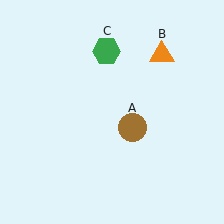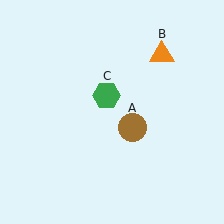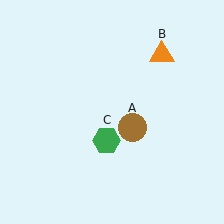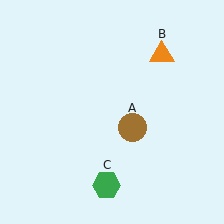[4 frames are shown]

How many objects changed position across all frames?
1 object changed position: green hexagon (object C).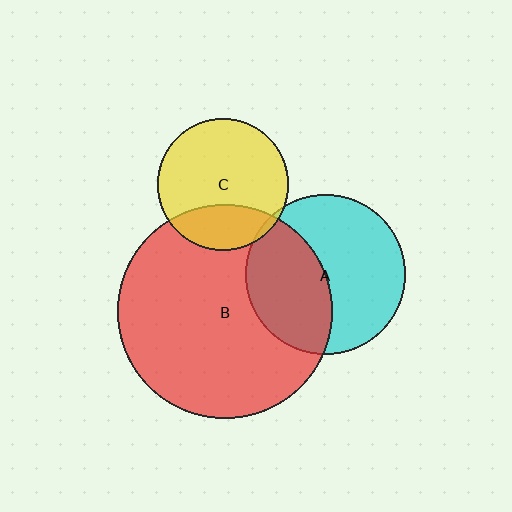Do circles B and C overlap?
Yes.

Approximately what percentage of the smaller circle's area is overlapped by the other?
Approximately 25%.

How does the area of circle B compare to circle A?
Approximately 1.8 times.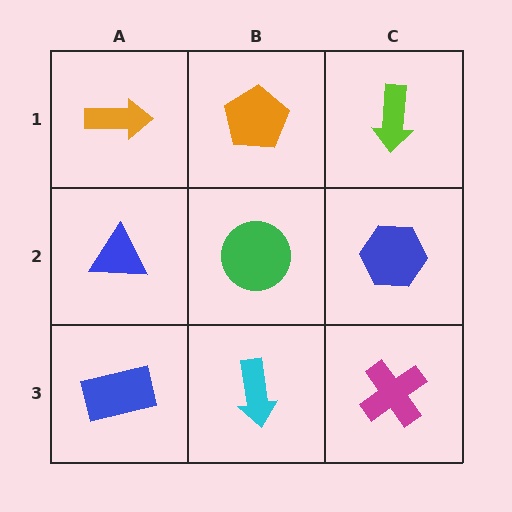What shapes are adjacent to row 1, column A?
A blue triangle (row 2, column A), an orange pentagon (row 1, column B).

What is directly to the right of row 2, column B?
A blue hexagon.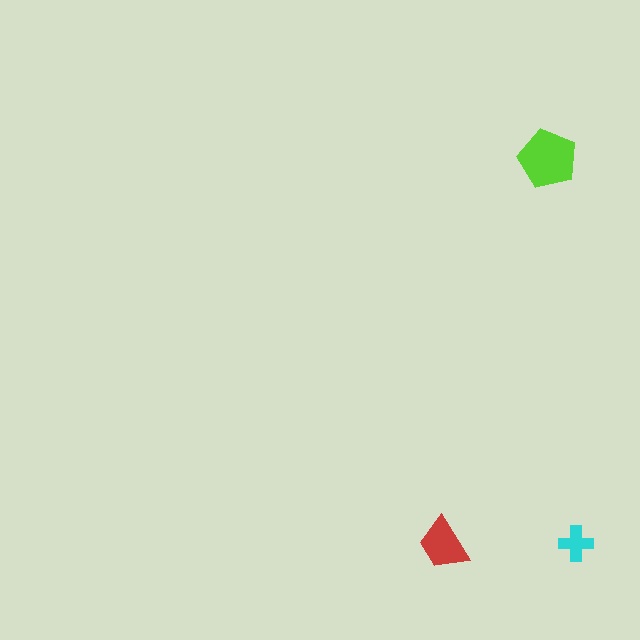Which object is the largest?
The lime pentagon.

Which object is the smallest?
The cyan cross.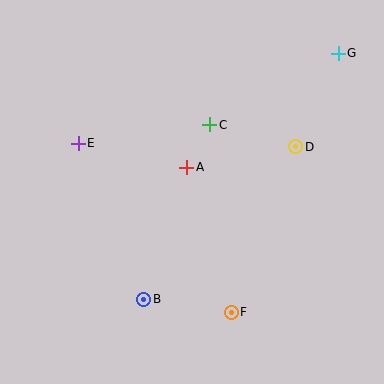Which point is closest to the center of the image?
Point A at (187, 167) is closest to the center.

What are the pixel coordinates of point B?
Point B is at (144, 299).